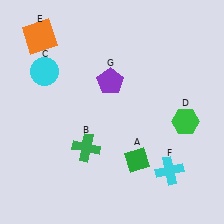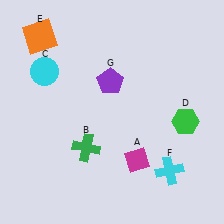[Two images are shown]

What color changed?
The diamond (A) changed from green in Image 1 to magenta in Image 2.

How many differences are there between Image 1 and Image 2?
There is 1 difference between the two images.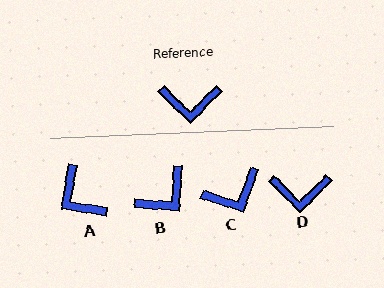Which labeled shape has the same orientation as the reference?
D.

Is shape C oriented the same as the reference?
No, it is off by about 25 degrees.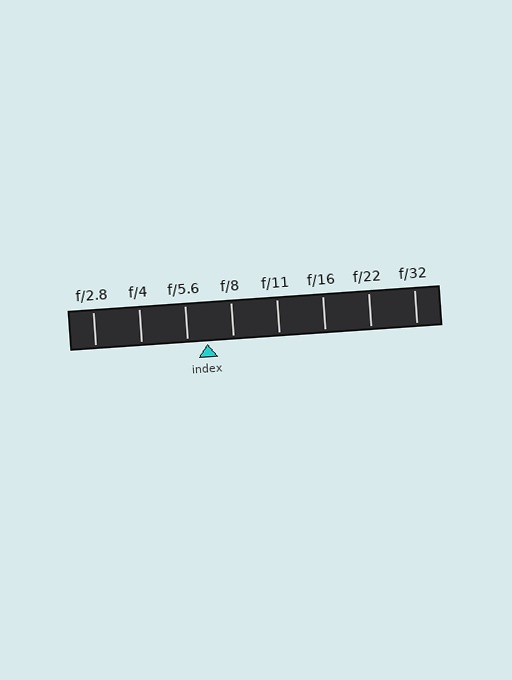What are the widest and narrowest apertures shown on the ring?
The widest aperture shown is f/2.8 and the narrowest is f/32.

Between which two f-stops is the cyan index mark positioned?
The index mark is between f/5.6 and f/8.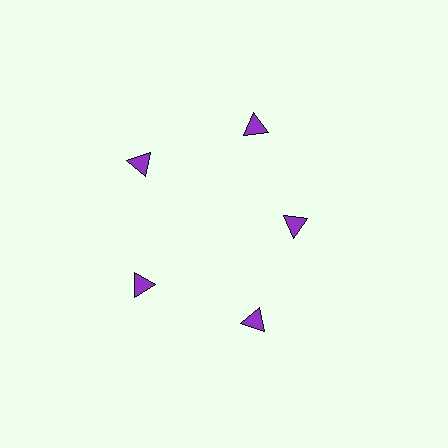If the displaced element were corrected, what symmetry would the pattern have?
It would have 5-fold rotational symmetry — the pattern would map onto itself every 72 degrees.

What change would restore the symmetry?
The symmetry would be restored by moving it outward, back onto the ring so that all 5 triangles sit at equal angles and equal distance from the center.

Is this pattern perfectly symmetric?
No. The 5 purple triangles are arranged in a ring, but one element near the 3 o'clock position is pulled inward toward the center, breaking the 5-fold rotational symmetry.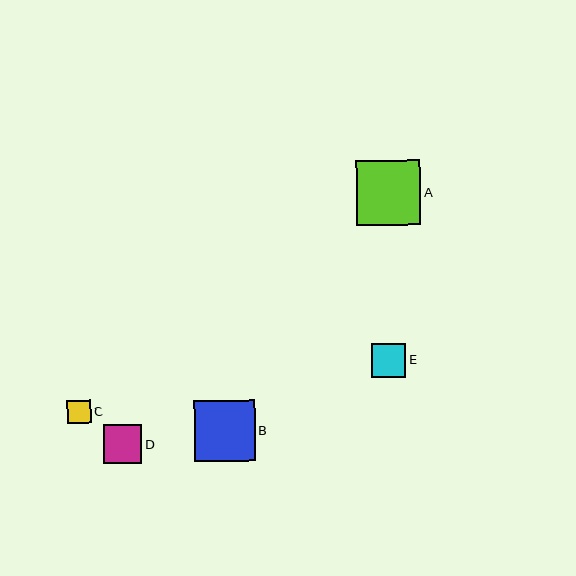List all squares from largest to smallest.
From largest to smallest: A, B, D, E, C.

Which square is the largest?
Square A is the largest with a size of approximately 64 pixels.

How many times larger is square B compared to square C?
Square B is approximately 2.6 times the size of square C.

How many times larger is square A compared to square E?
Square A is approximately 1.9 times the size of square E.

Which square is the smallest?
Square C is the smallest with a size of approximately 24 pixels.